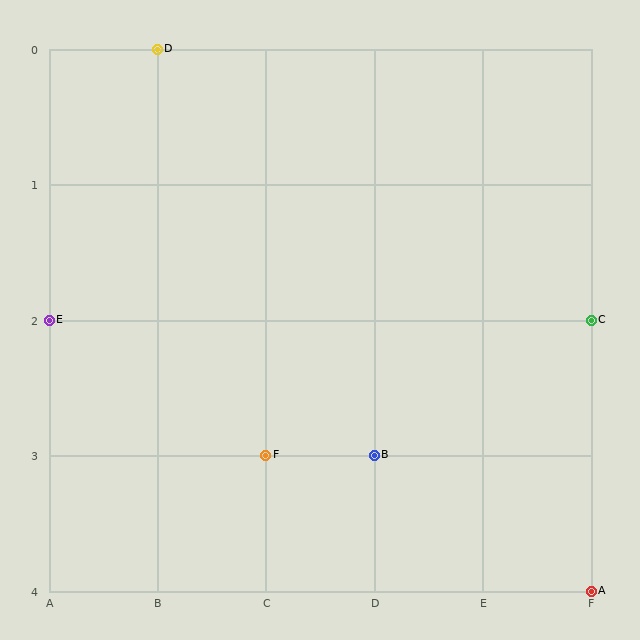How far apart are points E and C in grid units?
Points E and C are 5 columns apart.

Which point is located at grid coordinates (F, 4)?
Point A is at (F, 4).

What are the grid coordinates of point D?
Point D is at grid coordinates (B, 0).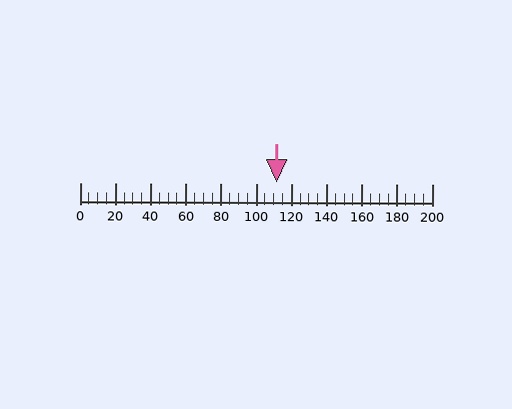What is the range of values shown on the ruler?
The ruler shows values from 0 to 200.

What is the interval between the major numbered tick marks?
The major tick marks are spaced 20 units apart.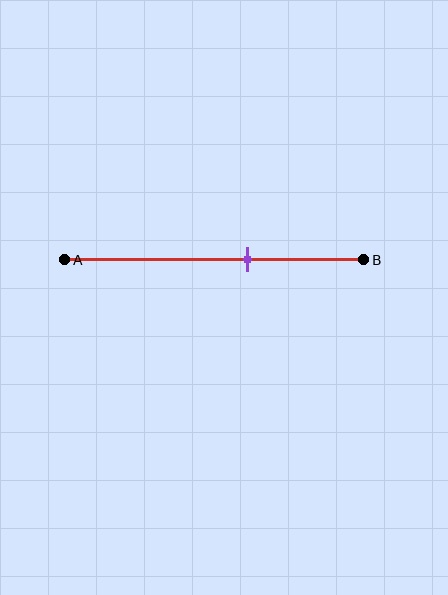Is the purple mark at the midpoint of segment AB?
No, the mark is at about 60% from A, not at the 50% midpoint.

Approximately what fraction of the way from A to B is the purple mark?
The purple mark is approximately 60% of the way from A to B.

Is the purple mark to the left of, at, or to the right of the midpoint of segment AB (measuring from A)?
The purple mark is to the right of the midpoint of segment AB.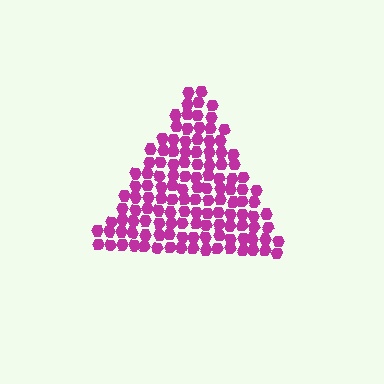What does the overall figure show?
The overall figure shows a triangle.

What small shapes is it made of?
It is made of small hexagons.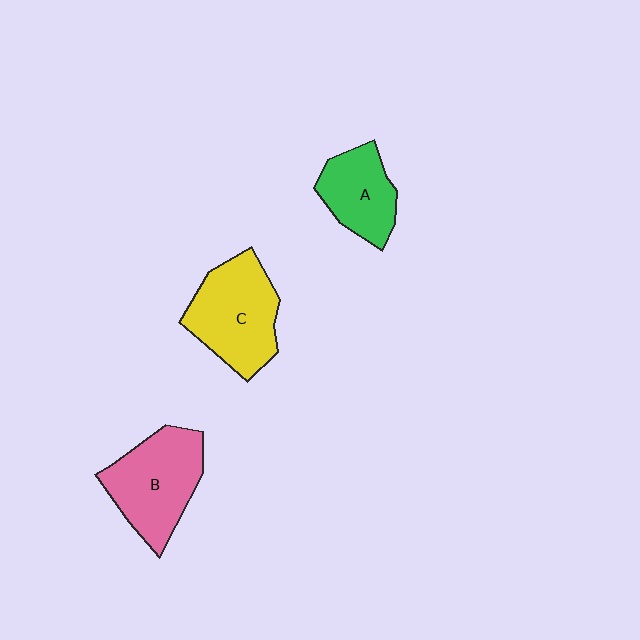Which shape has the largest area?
Shape C (yellow).